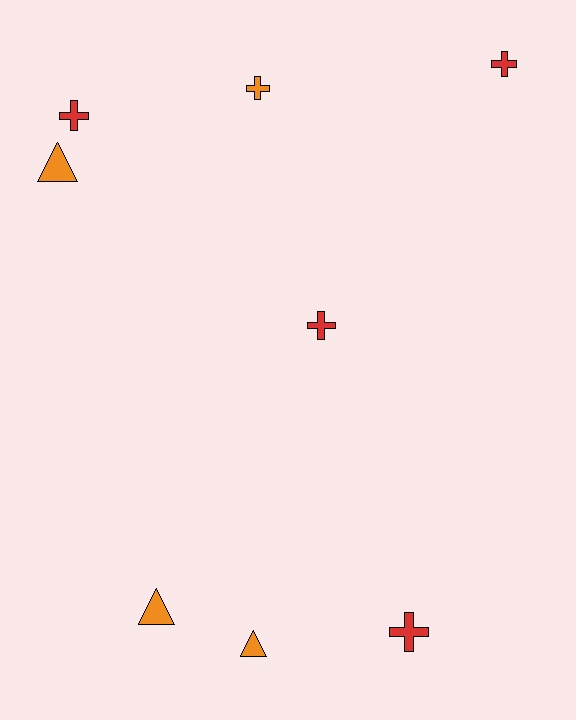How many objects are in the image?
There are 8 objects.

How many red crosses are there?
There are 4 red crosses.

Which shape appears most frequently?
Cross, with 5 objects.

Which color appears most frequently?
Red, with 4 objects.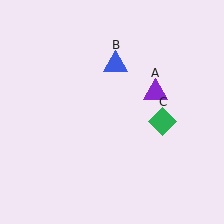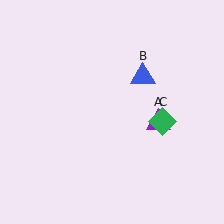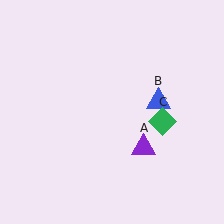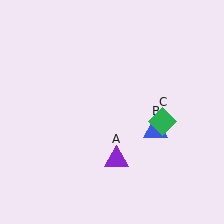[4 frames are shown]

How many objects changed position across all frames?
2 objects changed position: purple triangle (object A), blue triangle (object B).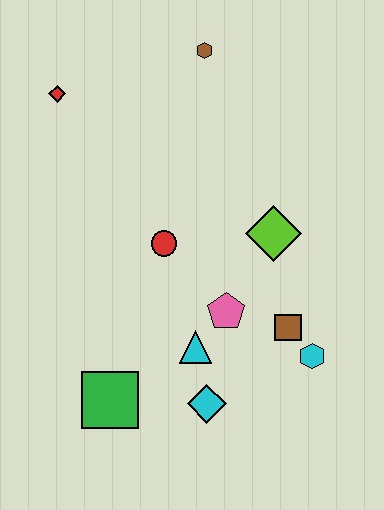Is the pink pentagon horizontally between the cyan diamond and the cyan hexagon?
Yes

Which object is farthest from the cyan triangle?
The brown hexagon is farthest from the cyan triangle.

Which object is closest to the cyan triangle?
The pink pentagon is closest to the cyan triangle.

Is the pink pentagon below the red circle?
Yes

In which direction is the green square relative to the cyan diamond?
The green square is to the left of the cyan diamond.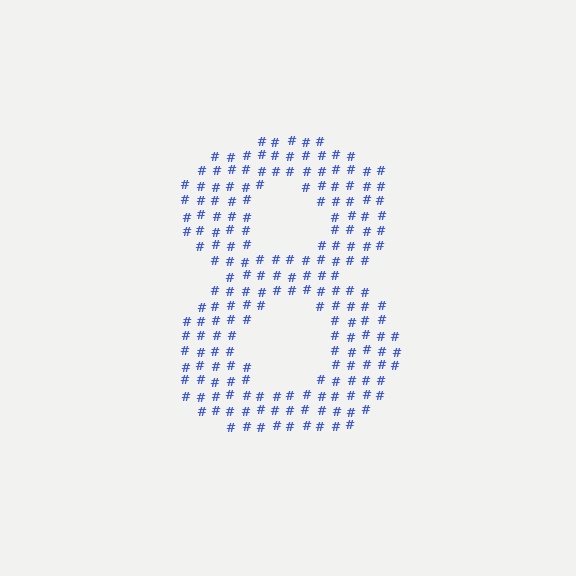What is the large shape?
The large shape is the digit 8.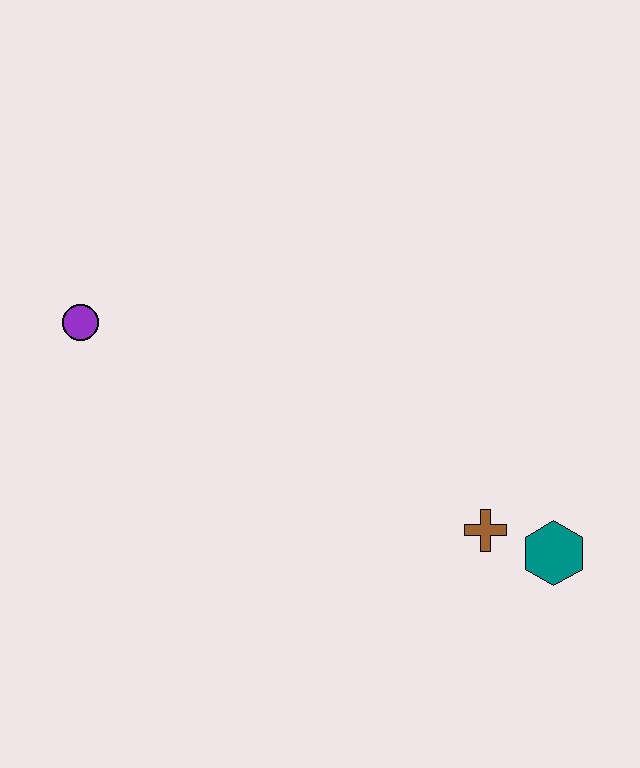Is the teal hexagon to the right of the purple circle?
Yes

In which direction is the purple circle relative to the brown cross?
The purple circle is to the left of the brown cross.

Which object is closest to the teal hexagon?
The brown cross is closest to the teal hexagon.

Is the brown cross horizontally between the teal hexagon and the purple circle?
Yes